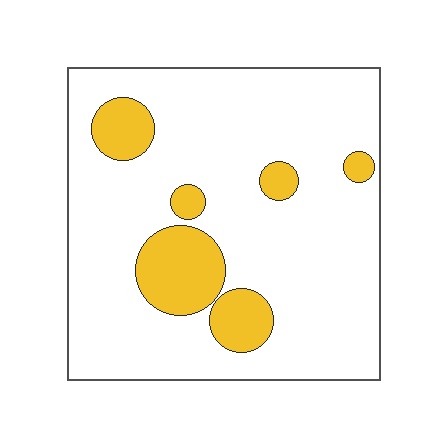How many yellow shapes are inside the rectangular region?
6.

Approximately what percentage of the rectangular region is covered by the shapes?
Approximately 15%.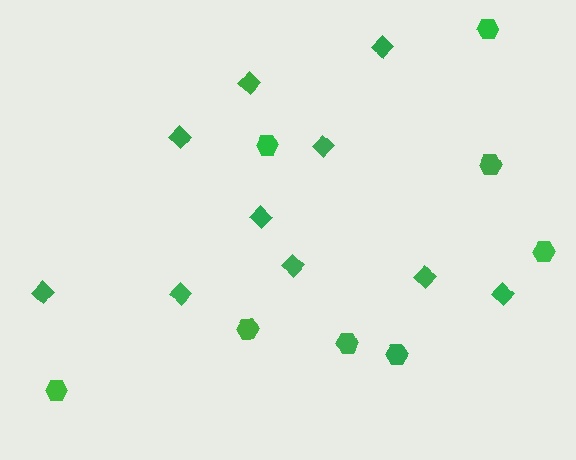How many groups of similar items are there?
There are 2 groups: one group of diamonds (10) and one group of hexagons (8).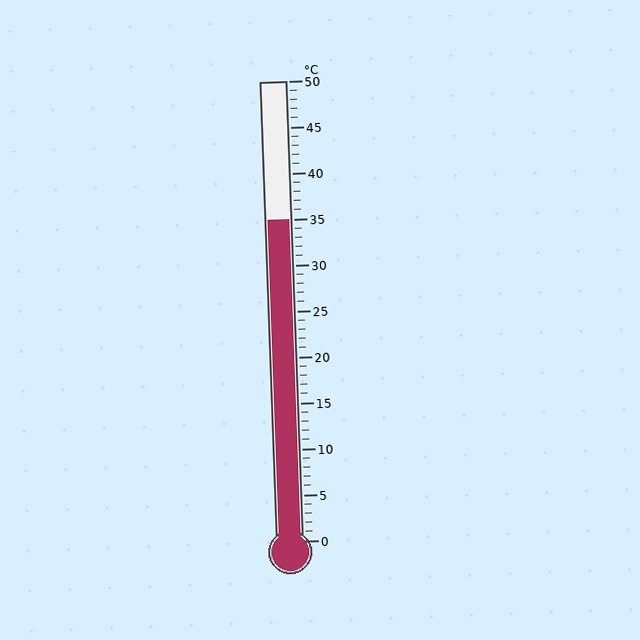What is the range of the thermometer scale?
The thermometer scale ranges from 0°C to 50°C.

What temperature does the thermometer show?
The thermometer shows approximately 35°C.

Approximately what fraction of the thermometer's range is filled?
The thermometer is filled to approximately 70% of its range.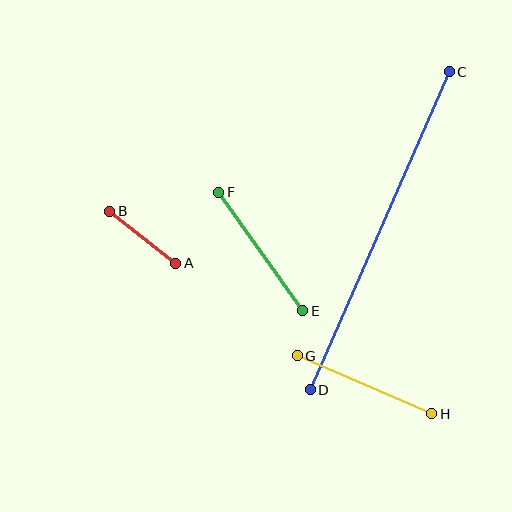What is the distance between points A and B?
The distance is approximately 84 pixels.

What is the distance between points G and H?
The distance is approximately 147 pixels.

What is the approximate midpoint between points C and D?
The midpoint is at approximately (380, 231) pixels.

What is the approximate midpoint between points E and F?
The midpoint is at approximately (261, 251) pixels.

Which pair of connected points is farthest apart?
Points C and D are farthest apart.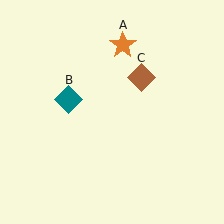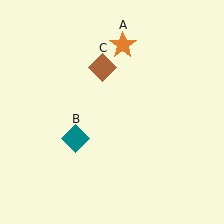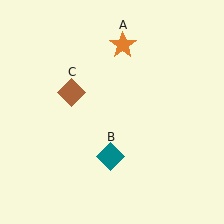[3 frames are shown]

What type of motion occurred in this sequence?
The teal diamond (object B), brown diamond (object C) rotated counterclockwise around the center of the scene.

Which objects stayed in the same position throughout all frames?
Orange star (object A) remained stationary.